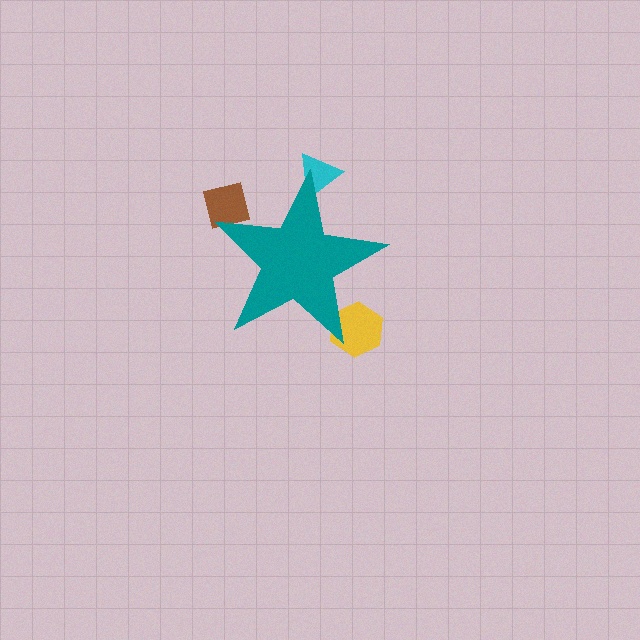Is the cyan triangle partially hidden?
Yes, the cyan triangle is partially hidden behind the teal star.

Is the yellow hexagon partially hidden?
Yes, the yellow hexagon is partially hidden behind the teal star.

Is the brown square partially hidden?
Yes, the brown square is partially hidden behind the teal star.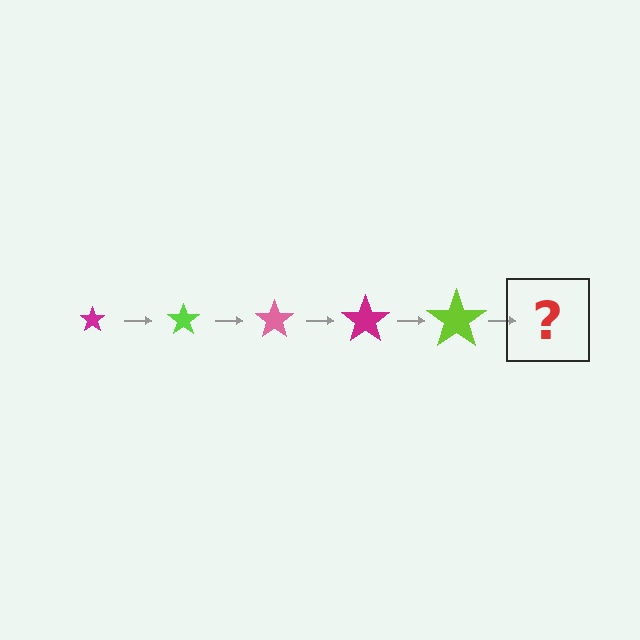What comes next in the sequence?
The next element should be a pink star, larger than the previous one.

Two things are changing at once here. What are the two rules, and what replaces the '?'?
The two rules are that the star grows larger each step and the color cycles through magenta, lime, and pink. The '?' should be a pink star, larger than the previous one.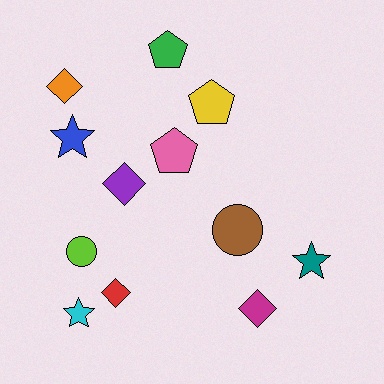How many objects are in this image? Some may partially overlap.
There are 12 objects.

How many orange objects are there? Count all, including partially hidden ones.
There is 1 orange object.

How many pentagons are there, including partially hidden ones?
There are 3 pentagons.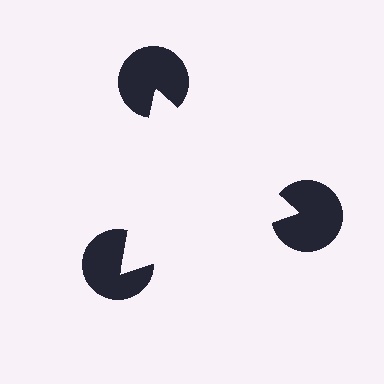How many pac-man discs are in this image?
There are 3 — one at each vertex of the illusory triangle.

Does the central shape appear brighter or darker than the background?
It typically appears slightly brighter than the background, even though no actual brightness change is drawn.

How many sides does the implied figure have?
3 sides.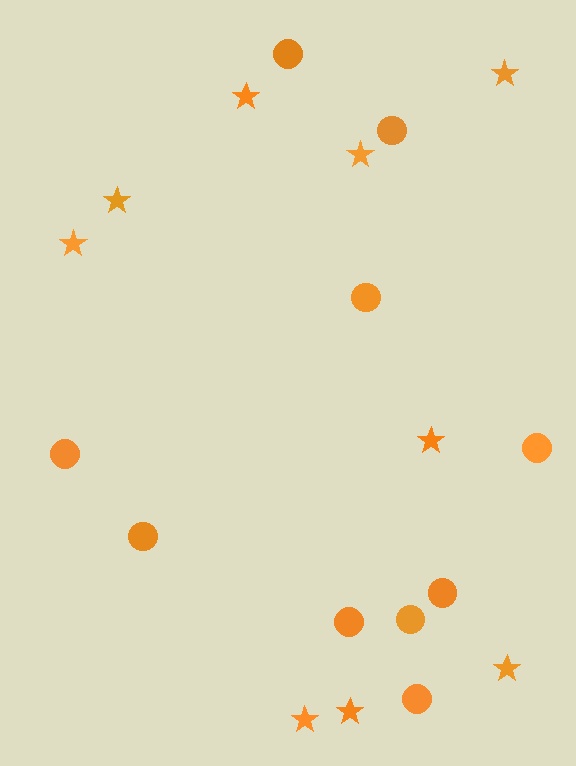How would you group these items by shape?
There are 2 groups: one group of circles (10) and one group of stars (9).